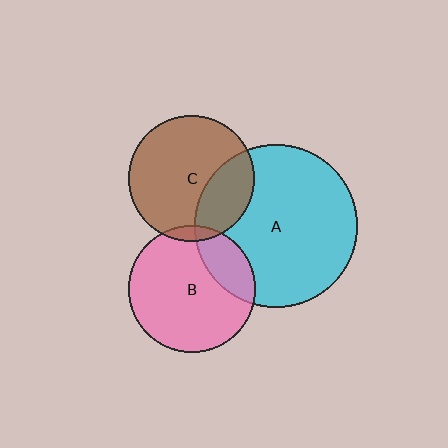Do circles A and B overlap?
Yes.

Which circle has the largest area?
Circle A (cyan).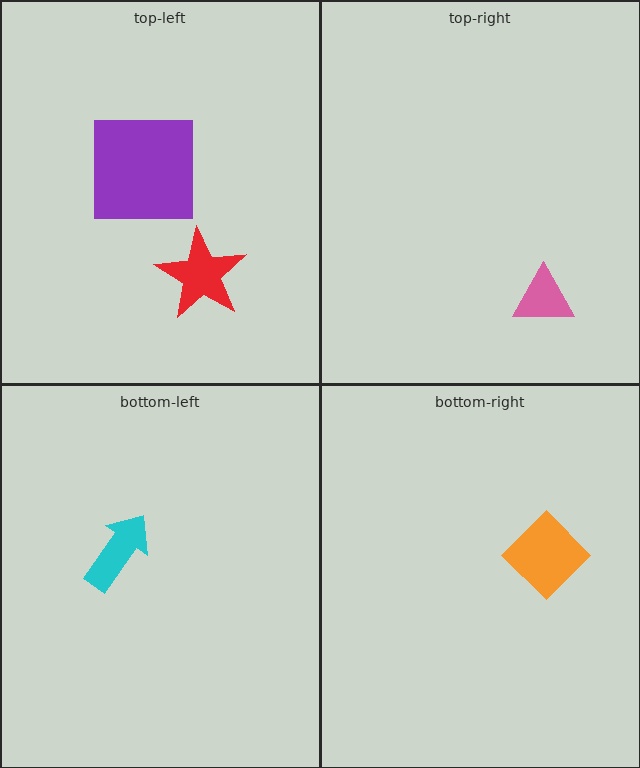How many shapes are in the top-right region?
1.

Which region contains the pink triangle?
The top-right region.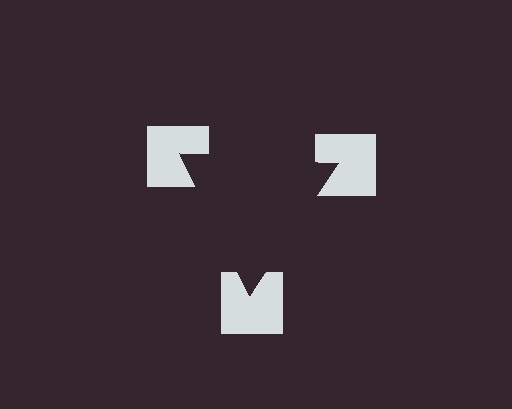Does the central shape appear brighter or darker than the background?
It typically appears slightly darker than the background, even though no actual brightness change is drawn.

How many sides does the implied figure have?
3 sides.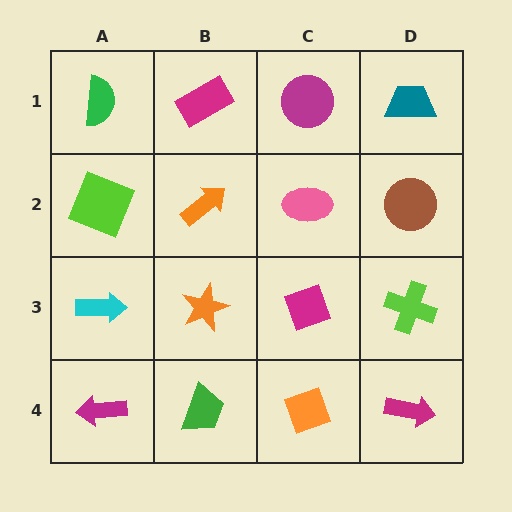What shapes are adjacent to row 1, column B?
An orange arrow (row 2, column B), a green semicircle (row 1, column A), a magenta circle (row 1, column C).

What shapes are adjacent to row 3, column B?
An orange arrow (row 2, column B), a green trapezoid (row 4, column B), a cyan arrow (row 3, column A), a magenta diamond (row 3, column C).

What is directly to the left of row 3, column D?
A magenta diamond.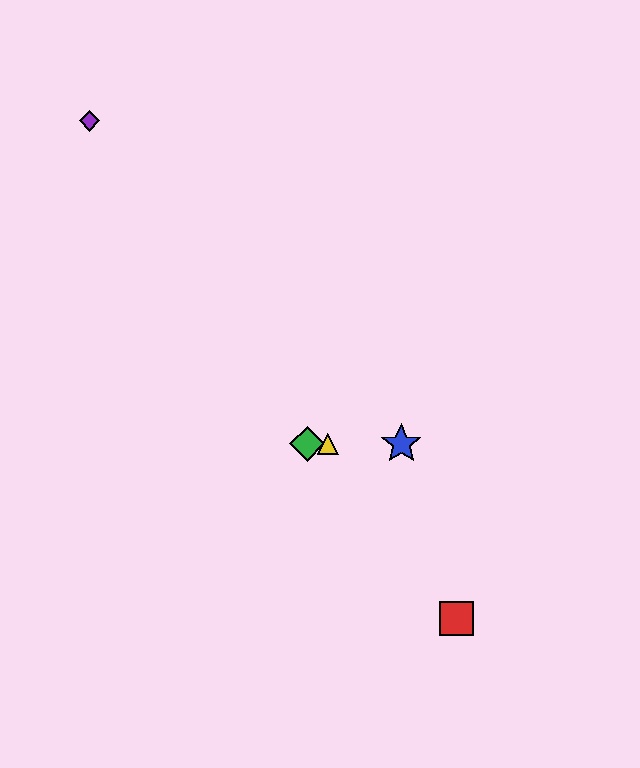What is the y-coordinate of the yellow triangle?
The yellow triangle is at y≈444.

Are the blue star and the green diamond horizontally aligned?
Yes, both are at y≈444.